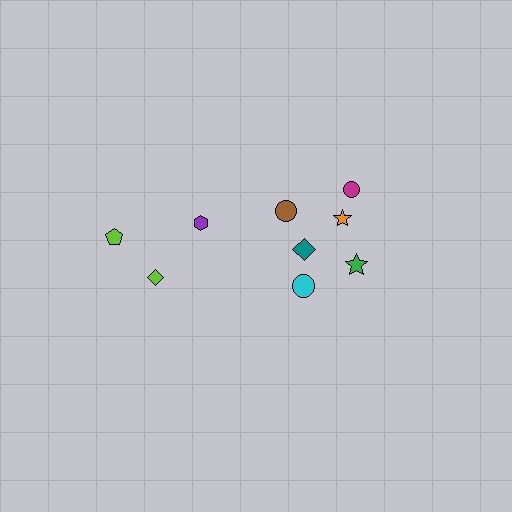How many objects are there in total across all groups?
There are 9 objects.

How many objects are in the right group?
There are 6 objects.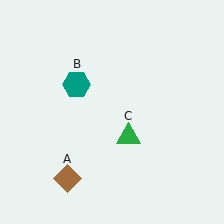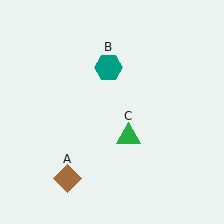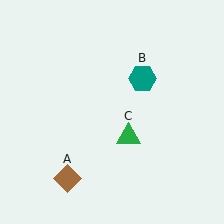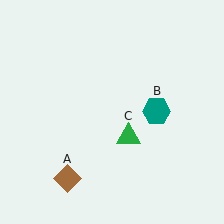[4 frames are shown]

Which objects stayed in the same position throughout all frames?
Brown diamond (object A) and green triangle (object C) remained stationary.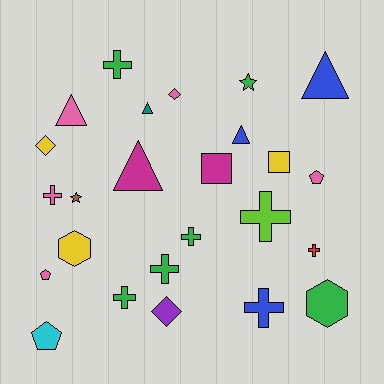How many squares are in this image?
There are 2 squares.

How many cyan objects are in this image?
There is 1 cyan object.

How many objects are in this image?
There are 25 objects.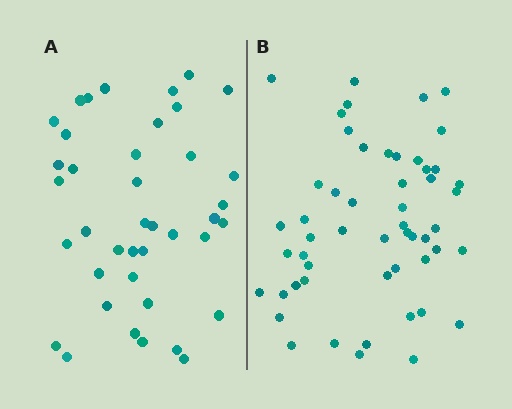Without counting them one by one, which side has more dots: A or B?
Region B (the right region) has more dots.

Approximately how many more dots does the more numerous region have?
Region B has approximately 15 more dots than region A.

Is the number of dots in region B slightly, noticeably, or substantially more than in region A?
Region B has noticeably more, but not dramatically so. The ratio is roughly 1.3 to 1.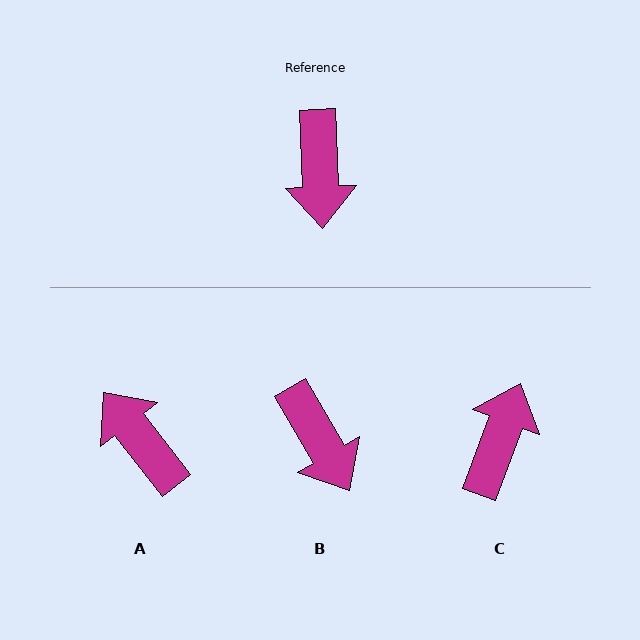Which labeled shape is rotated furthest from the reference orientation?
C, about 157 degrees away.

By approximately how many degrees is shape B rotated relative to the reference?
Approximately 28 degrees counter-clockwise.